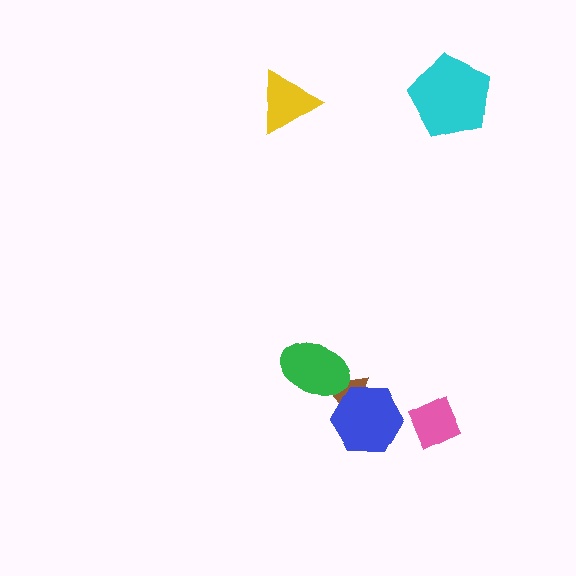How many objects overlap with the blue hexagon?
1 object overlaps with the blue hexagon.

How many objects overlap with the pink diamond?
0 objects overlap with the pink diamond.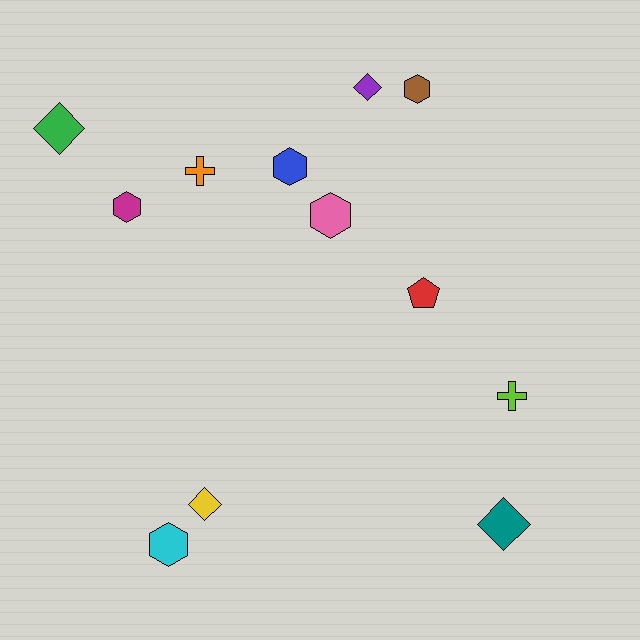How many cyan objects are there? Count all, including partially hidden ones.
There is 1 cyan object.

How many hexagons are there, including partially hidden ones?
There are 5 hexagons.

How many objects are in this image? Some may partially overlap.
There are 12 objects.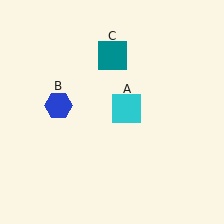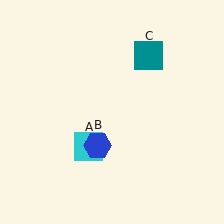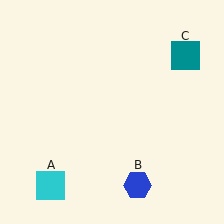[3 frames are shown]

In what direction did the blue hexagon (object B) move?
The blue hexagon (object B) moved down and to the right.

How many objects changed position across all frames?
3 objects changed position: cyan square (object A), blue hexagon (object B), teal square (object C).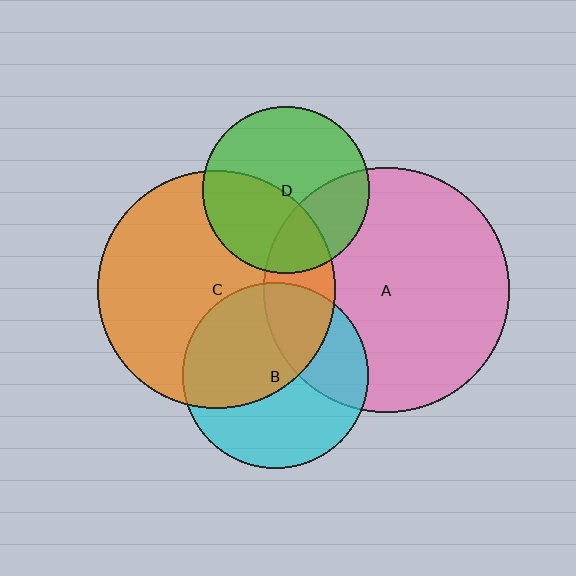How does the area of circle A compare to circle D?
Approximately 2.2 times.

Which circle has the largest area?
Circle A (pink).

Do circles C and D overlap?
Yes.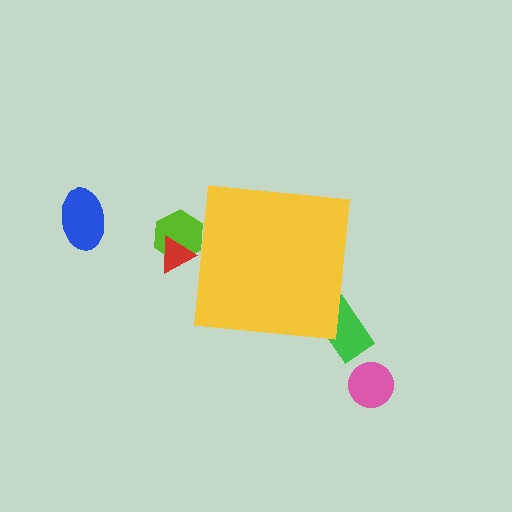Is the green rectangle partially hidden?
Yes, the green rectangle is partially hidden behind the yellow square.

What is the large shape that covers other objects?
A yellow square.